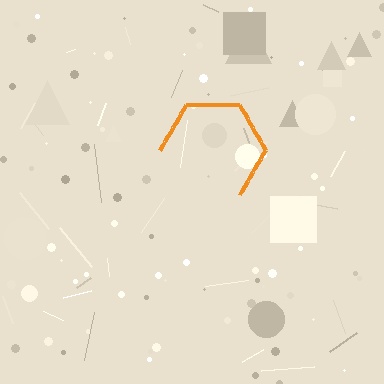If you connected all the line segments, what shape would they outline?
They would outline a hexagon.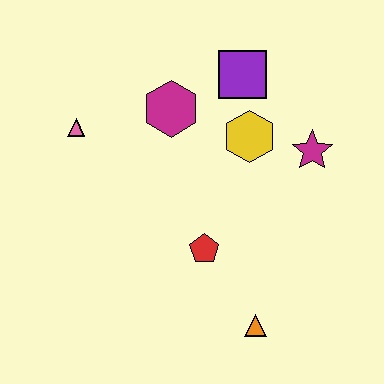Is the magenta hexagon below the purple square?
Yes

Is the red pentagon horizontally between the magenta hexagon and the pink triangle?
No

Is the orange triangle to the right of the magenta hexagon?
Yes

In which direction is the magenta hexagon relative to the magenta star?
The magenta hexagon is to the left of the magenta star.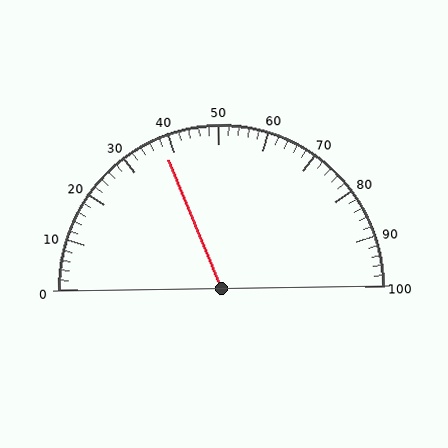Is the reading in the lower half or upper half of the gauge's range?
The reading is in the lower half of the range (0 to 100).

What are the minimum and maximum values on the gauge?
The gauge ranges from 0 to 100.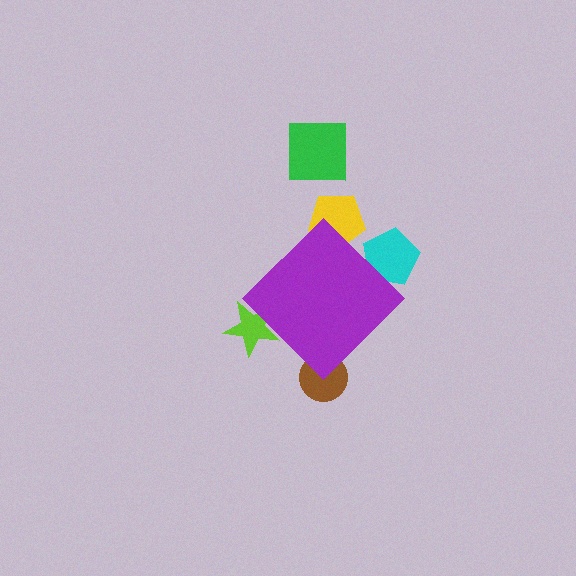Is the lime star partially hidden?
Yes, the lime star is partially hidden behind the purple diamond.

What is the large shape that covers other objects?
A purple diamond.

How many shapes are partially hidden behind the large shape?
4 shapes are partially hidden.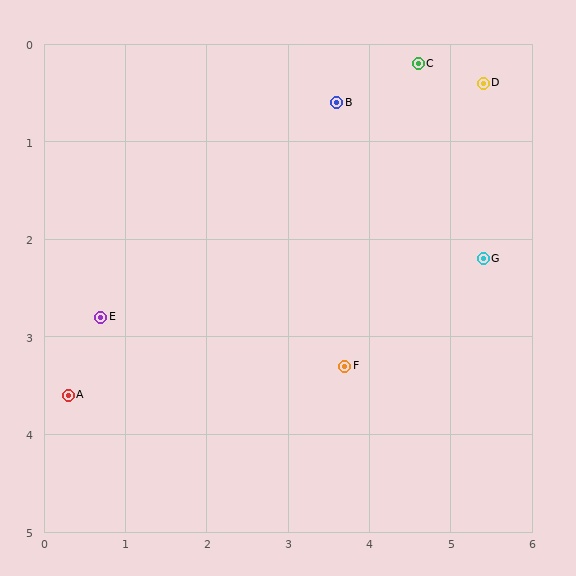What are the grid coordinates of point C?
Point C is at approximately (4.6, 0.2).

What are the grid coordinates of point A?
Point A is at approximately (0.3, 3.6).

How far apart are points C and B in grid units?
Points C and B are about 1.1 grid units apart.